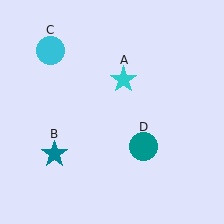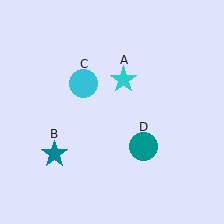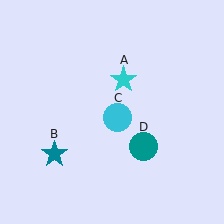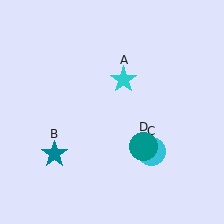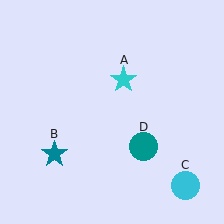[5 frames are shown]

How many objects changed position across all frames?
1 object changed position: cyan circle (object C).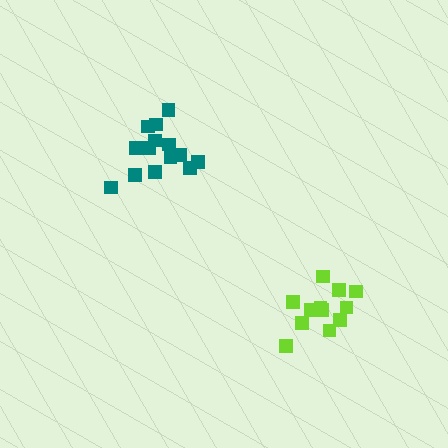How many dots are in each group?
Group 1: 15 dots, Group 2: 12 dots (27 total).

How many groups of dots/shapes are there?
There are 2 groups.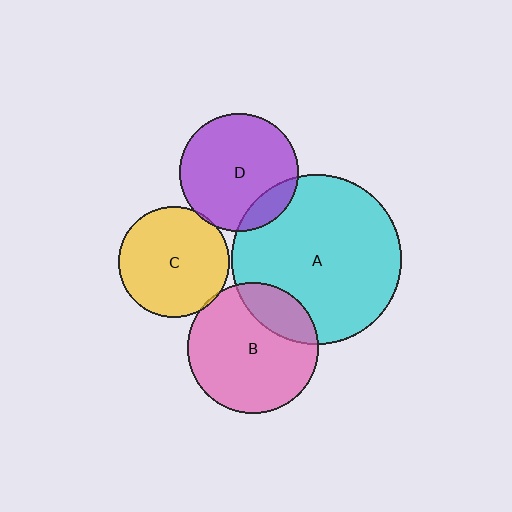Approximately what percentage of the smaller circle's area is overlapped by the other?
Approximately 5%.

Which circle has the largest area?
Circle A (cyan).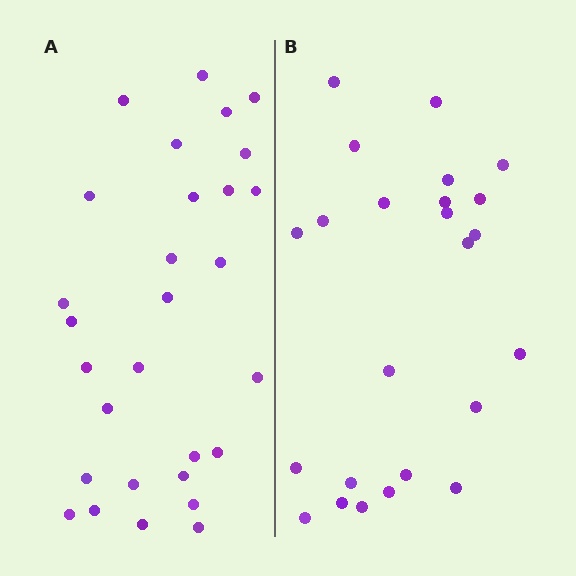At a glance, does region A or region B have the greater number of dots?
Region A (the left region) has more dots.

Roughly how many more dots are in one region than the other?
Region A has about 5 more dots than region B.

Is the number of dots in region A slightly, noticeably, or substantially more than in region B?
Region A has only slightly more — the two regions are fairly close. The ratio is roughly 1.2 to 1.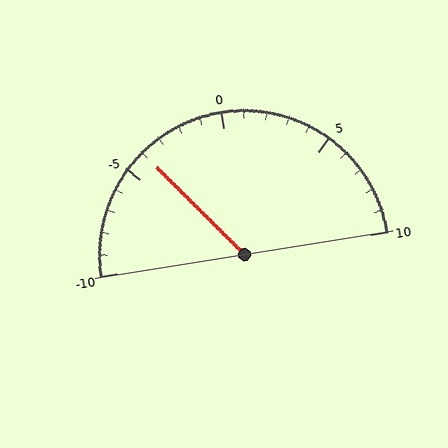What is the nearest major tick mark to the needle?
The nearest major tick mark is -5.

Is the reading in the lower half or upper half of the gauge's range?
The reading is in the lower half of the range (-10 to 10).